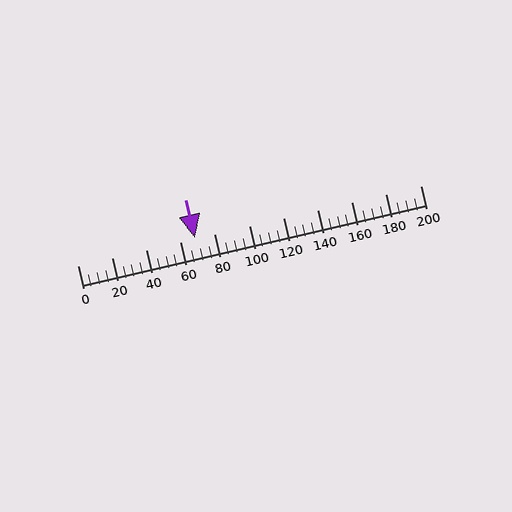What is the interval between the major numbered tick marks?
The major tick marks are spaced 20 units apart.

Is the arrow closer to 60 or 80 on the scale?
The arrow is closer to 60.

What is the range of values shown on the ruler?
The ruler shows values from 0 to 200.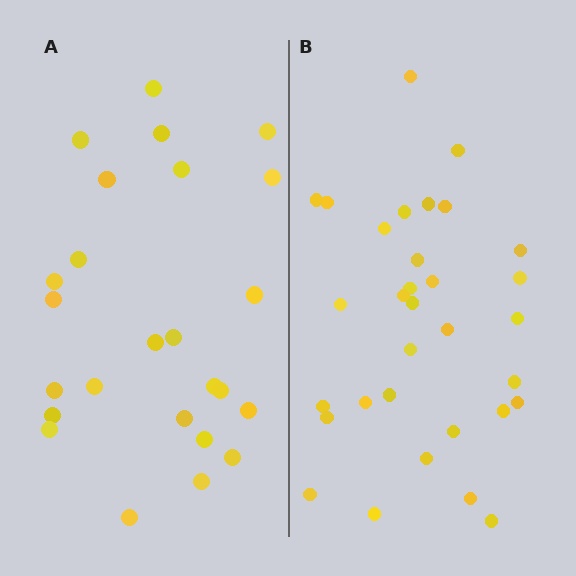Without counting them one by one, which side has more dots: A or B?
Region B (the right region) has more dots.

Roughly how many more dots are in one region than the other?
Region B has roughly 8 or so more dots than region A.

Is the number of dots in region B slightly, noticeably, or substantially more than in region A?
Region B has noticeably more, but not dramatically so. The ratio is roughly 1.3 to 1.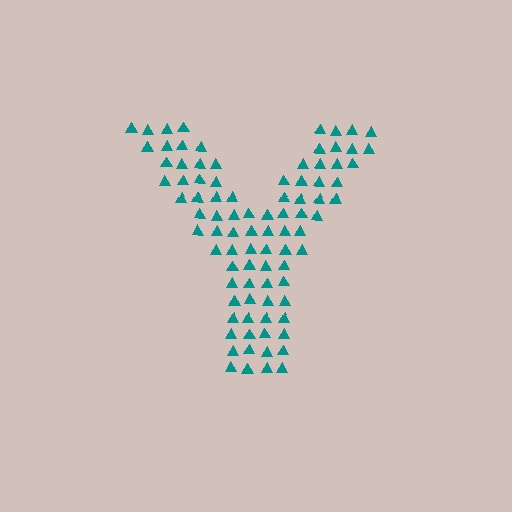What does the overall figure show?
The overall figure shows the letter Y.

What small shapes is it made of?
It is made of small triangles.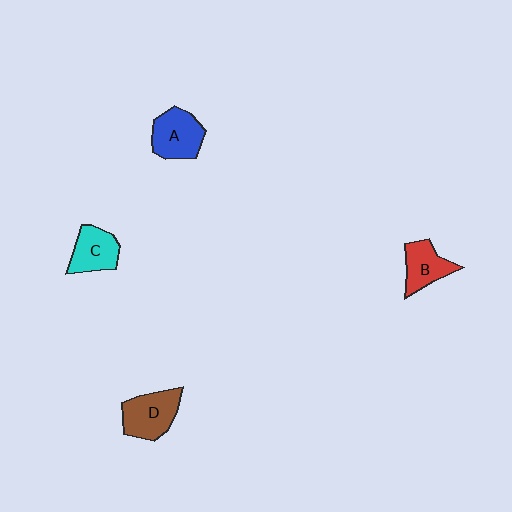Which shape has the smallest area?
Shape B (red).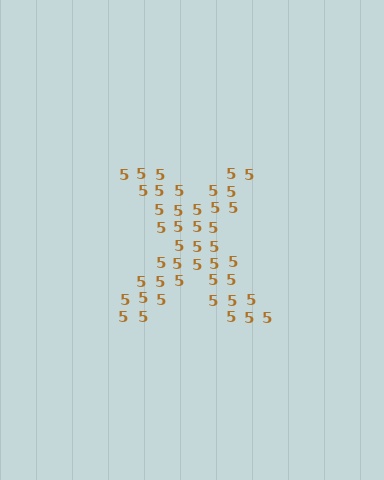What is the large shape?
The large shape is the letter X.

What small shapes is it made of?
It is made of small digit 5's.